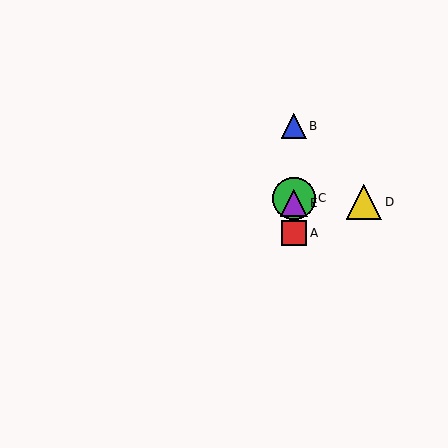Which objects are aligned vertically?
Objects A, B, C, E are aligned vertically.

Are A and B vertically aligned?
Yes, both are at x≈294.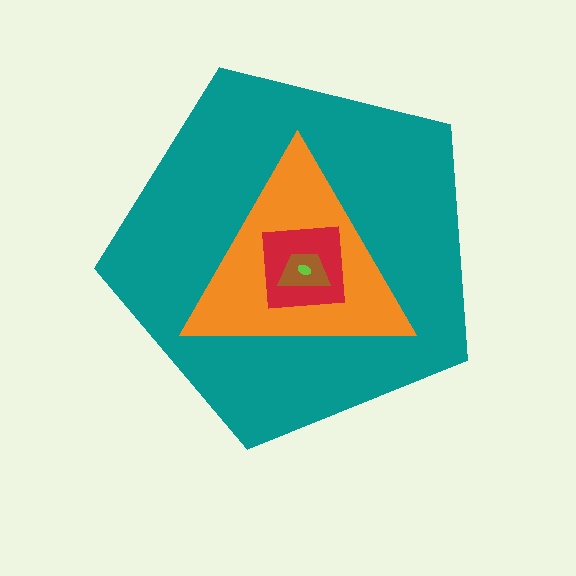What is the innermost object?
The lime ellipse.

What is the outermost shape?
The teal pentagon.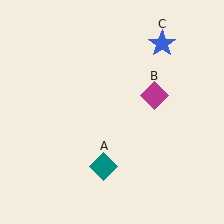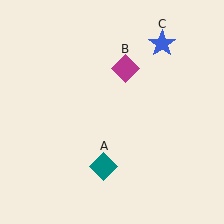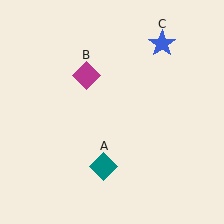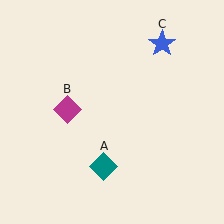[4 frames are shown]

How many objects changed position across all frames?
1 object changed position: magenta diamond (object B).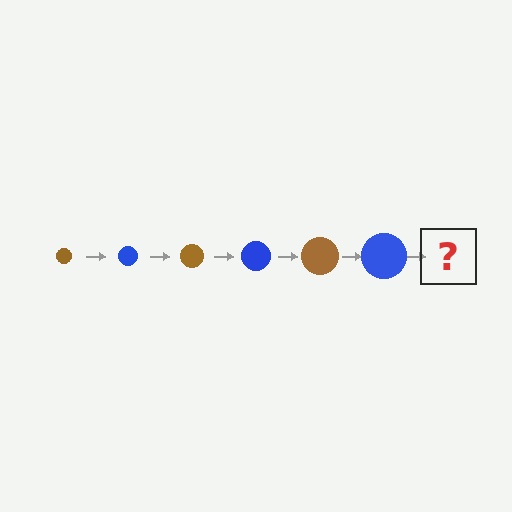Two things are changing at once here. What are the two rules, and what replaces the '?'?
The two rules are that the circle grows larger each step and the color cycles through brown and blue. The '?' should be a brown circle, larger than the previous one.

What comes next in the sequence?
The next element should be a brown circle, larger than the previous one.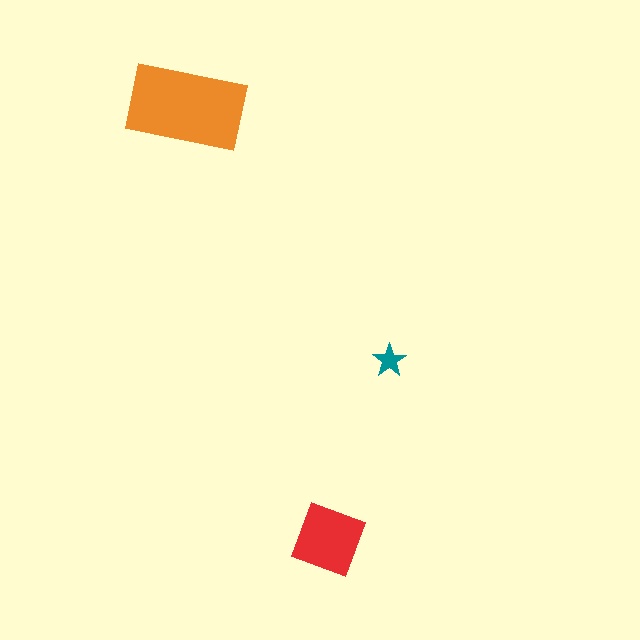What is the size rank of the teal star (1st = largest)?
3rd.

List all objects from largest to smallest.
The orange rectangle, the red diamond, the teal star.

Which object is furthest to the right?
The teal star is rightmost.